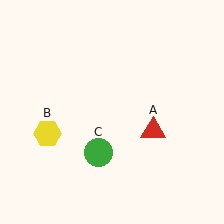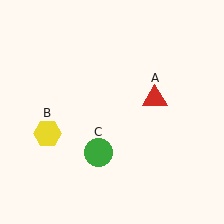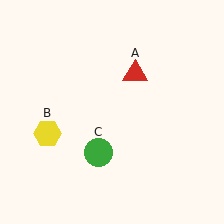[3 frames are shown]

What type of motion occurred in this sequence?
The red triangle (object A) rotated counterclockwise around the center of the scene.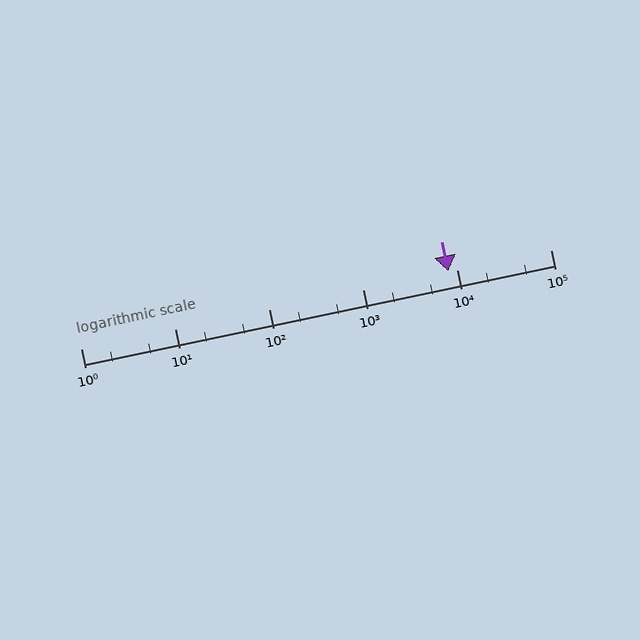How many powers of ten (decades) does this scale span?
The scale spans 5 decades, from 1 to 100000.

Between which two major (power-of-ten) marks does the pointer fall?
The pointer is between 1000 and 10000.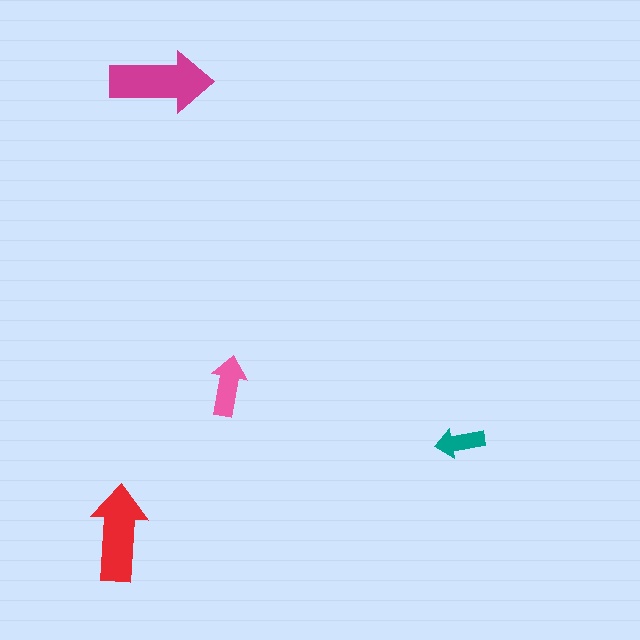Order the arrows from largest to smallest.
the magenta one, the red one, the pink one, the teal one.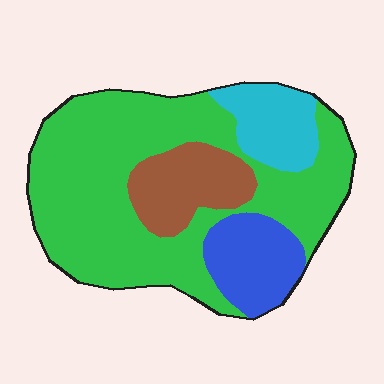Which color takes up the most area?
Green, at roughly 60%.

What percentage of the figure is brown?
Brown covers around 15% of the figure.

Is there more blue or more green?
Green.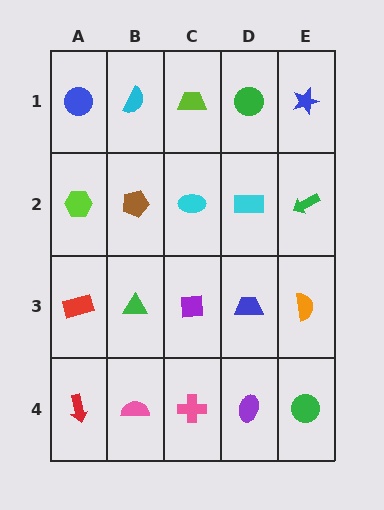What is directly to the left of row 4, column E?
A purple ellipse.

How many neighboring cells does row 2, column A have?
3.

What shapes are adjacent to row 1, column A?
A lime hexagon (row 2, column A), a cyan semicircle (row 1, column B).